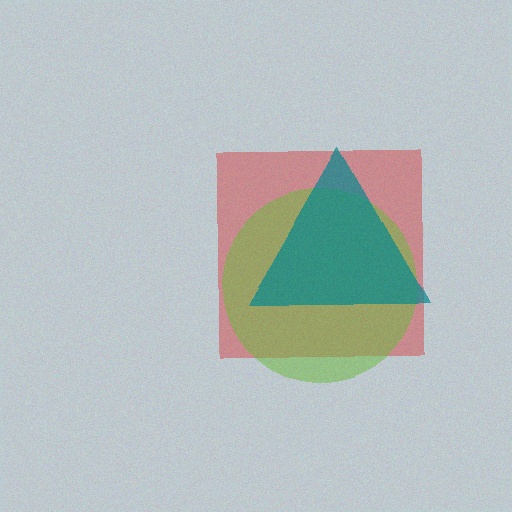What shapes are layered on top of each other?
The layered shapes are: a red square, a lime circle, a teal triangle.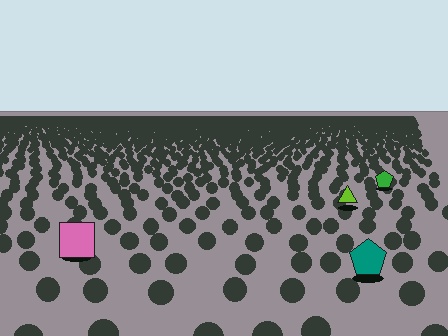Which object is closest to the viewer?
The teal pentagon is closest. The texture marks near it are larger and more spread out.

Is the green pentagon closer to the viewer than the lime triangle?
No. The lime triangle is closer — you can tell from the texture gradient: the ground texture is coarser near it.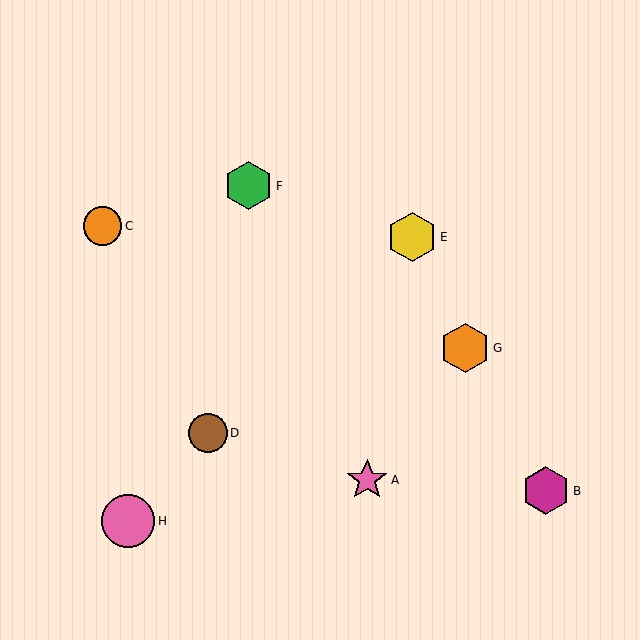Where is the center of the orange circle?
The center of the orange circle is at (103, 226).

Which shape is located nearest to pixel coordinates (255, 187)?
The green hexagon (labeled F) at (249, 186) is nearest to that location.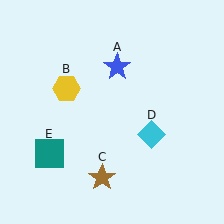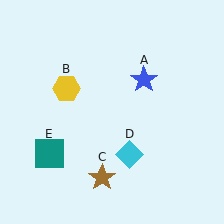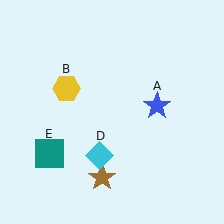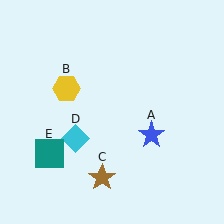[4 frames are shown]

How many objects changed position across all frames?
2 objects changed position: blue star (object A), cyan diamond (object D).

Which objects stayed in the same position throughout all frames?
Yellow hexagon (object B) and brown star (object C) and teal square (object E) remained stationary.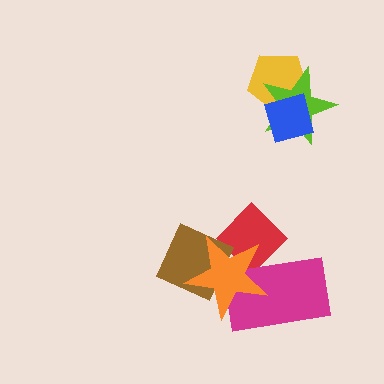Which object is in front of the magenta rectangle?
The orange star is in front of the magenta rectangle.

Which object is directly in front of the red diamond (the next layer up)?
The magenta rectangle is directly in front of the red diamond.